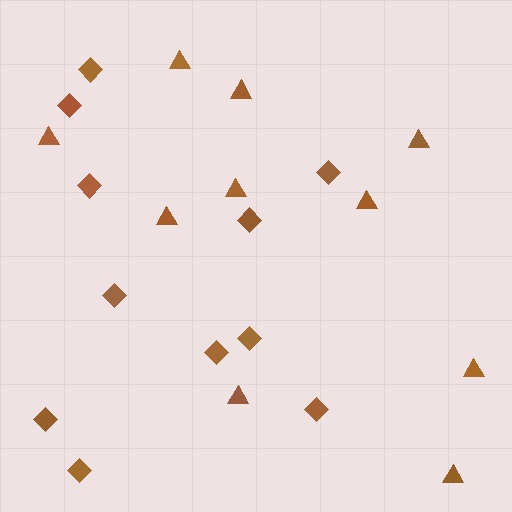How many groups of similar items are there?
There are 2 groups: one group of diamonds (11) and one group of triangles (10).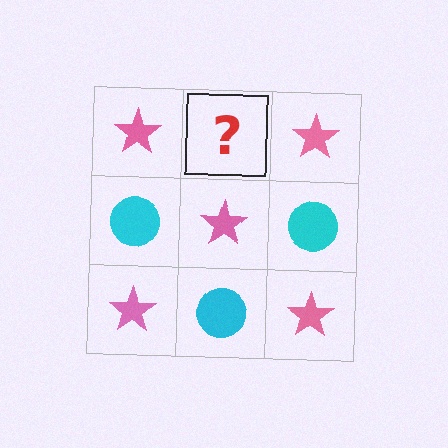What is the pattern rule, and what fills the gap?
The rule is that it alternates pink star and cyan circle in a checkerboard pattern. The gap should be filled with a cyan circle.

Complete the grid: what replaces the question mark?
The question mark should be replaced with a cyan circle.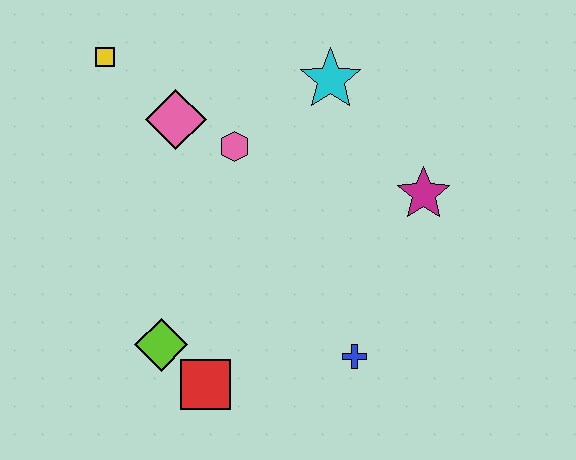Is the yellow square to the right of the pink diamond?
No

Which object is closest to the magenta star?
The cyan star is closest to the magenta star.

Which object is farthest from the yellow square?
The blue cross is farthest from the yellow square.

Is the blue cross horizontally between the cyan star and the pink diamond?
No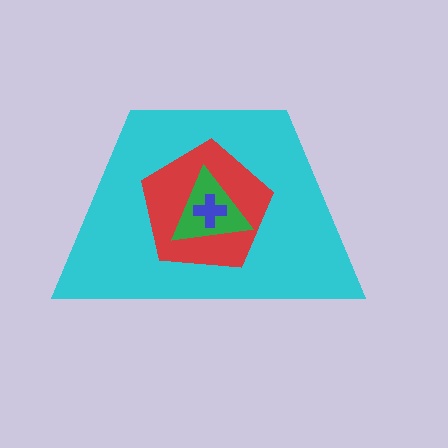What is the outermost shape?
The cyan trapezoid.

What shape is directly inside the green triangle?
The blue cross.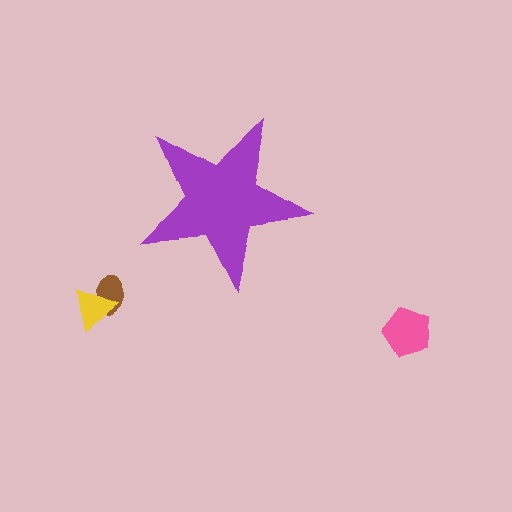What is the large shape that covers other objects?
A purple star.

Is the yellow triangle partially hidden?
No, the yellow triangle is fully visible.